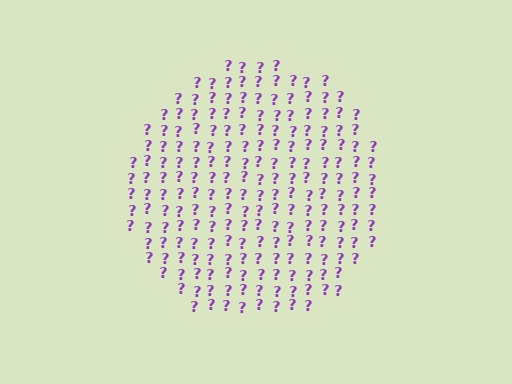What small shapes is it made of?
It is made of small question marks.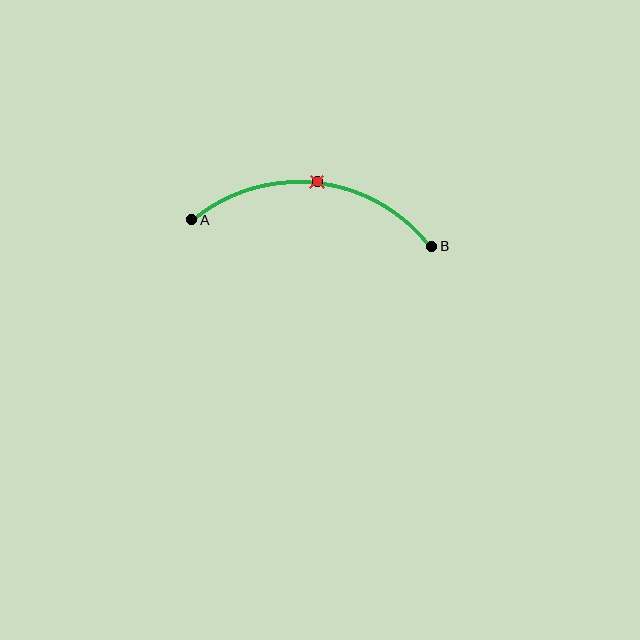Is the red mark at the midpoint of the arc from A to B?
Yes. The red mark lies on the arc at equal arc-length from both A and B — it is the arc midpoint.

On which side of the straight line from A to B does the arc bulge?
The arc bulges above the straight line connecting A and B.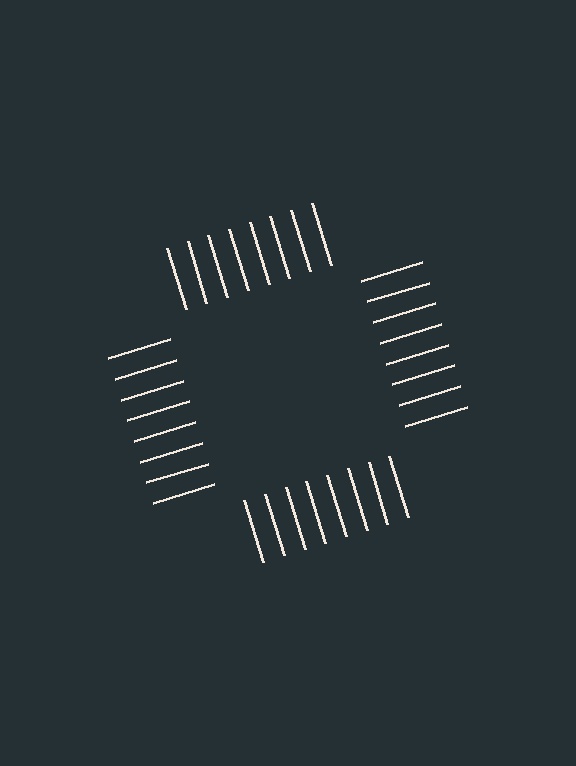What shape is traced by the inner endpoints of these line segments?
An illusory square — the line segments terminate on its edges but no continuous stroke is drawn.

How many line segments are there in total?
32 — 8 along each of the 4 edges.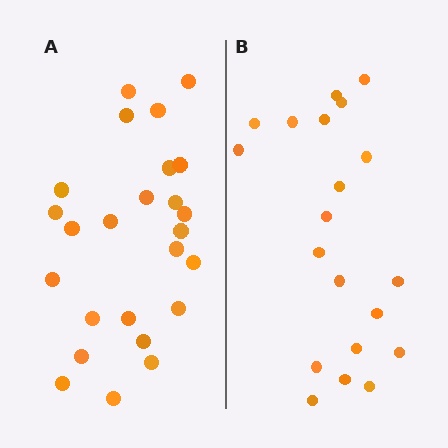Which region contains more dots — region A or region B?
Region A (the left region) has more dots.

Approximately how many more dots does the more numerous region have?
Region A has about 5 more dots than region B.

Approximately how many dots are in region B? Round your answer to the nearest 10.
About 20 dots.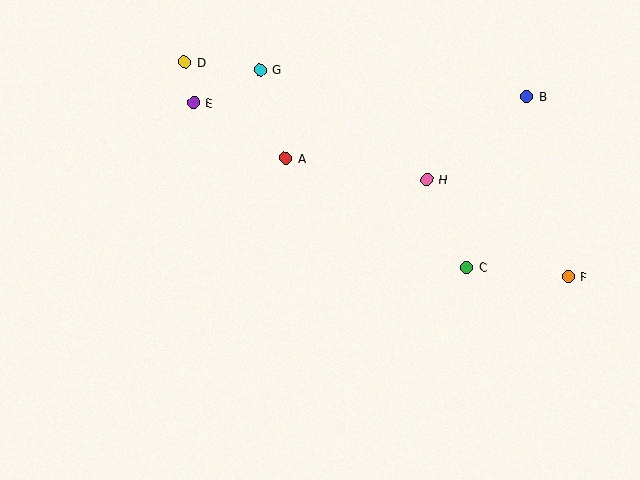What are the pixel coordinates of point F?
Point F is at (568, 277).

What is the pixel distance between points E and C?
The distance between E and C is 319 pixels.